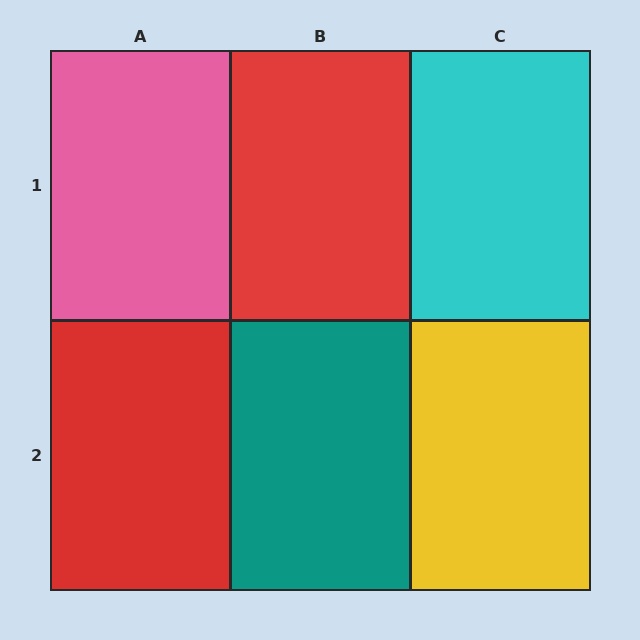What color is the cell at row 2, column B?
Teal.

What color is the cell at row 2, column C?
Yellow.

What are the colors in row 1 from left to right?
Pink, red, cyan.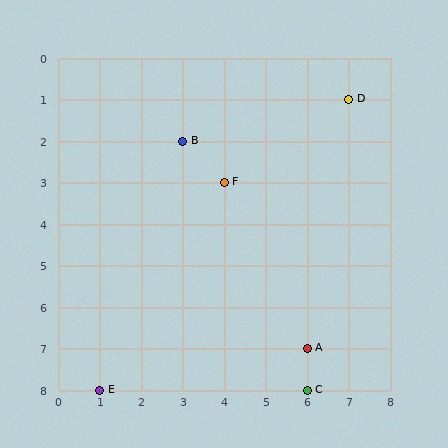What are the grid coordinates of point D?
Point D is at grid coordinates (7, 1).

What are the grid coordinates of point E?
Point E is at grid coordinates (1, 8).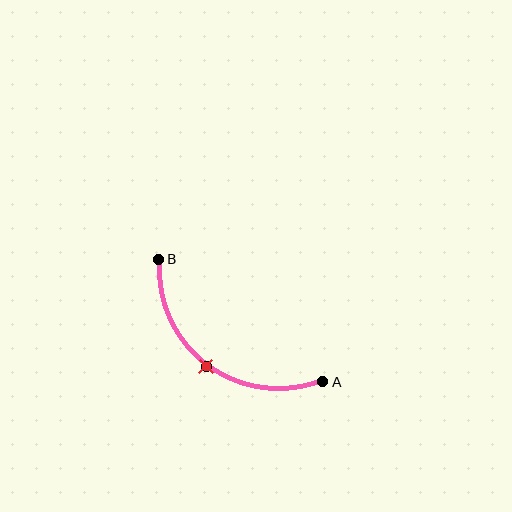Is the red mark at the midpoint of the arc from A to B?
Yes. The red mark lies on the arc at equal arc-length from both A and B — it is the arc midpoint.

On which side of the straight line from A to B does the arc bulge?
The arc bulges below and to the left of the straight line connecting A and B.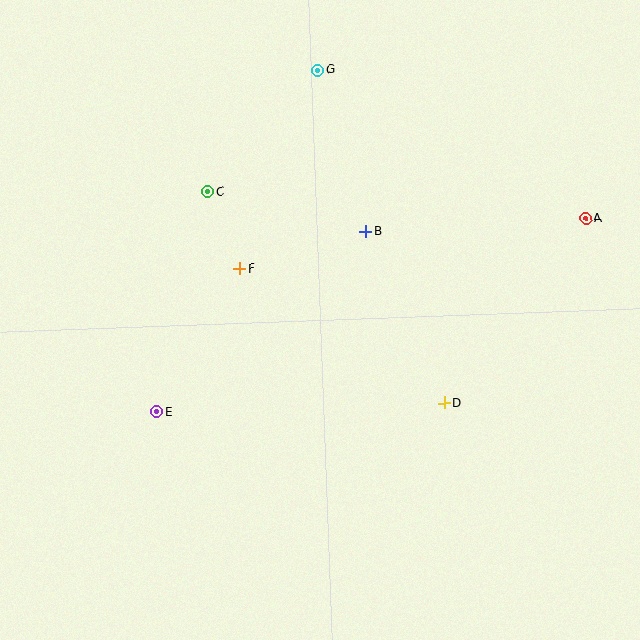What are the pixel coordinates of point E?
Point E is at (157, 412).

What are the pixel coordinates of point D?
Point D is at (444, 403).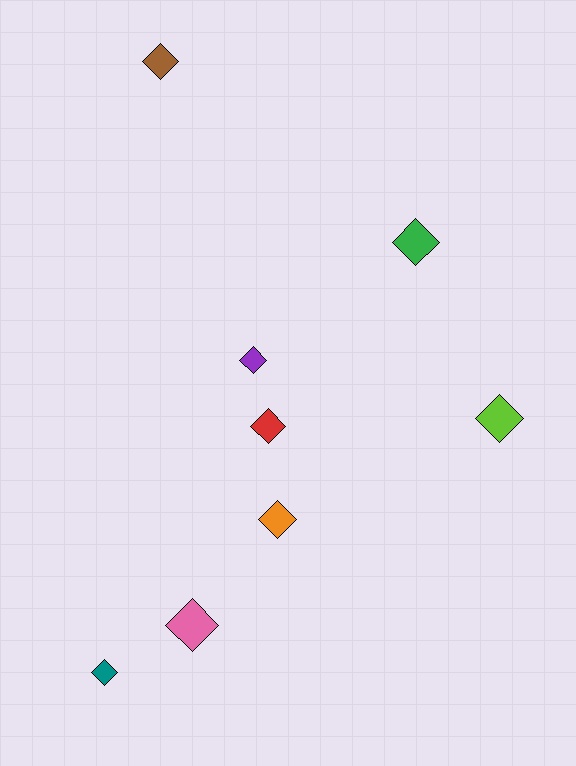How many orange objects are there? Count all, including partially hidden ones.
There is 1 orange object.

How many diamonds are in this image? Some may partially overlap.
There are 8 diamonds.